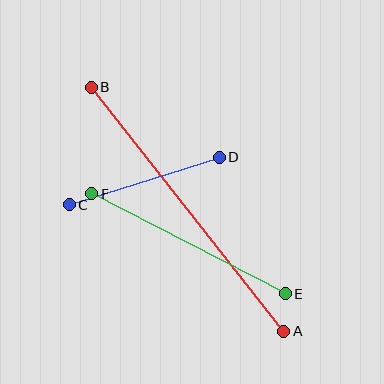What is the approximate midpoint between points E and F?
The midpoint is at approximately (188, 244) pixels.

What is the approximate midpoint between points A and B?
The midpoint is at approximately (188, 209) pixels.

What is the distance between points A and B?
The distance is approximately 311 pixels.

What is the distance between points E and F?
The distance is approximately 218 pixels.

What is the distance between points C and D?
The distance is approximately 157 pixels.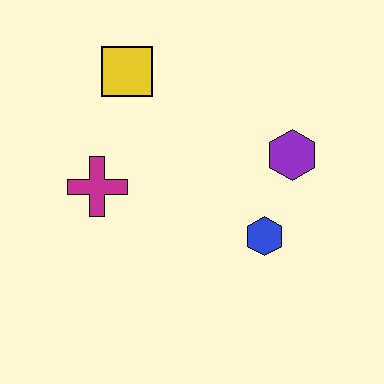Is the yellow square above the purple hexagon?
Yes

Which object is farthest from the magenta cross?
The purple hexagon is farthest from the magenta cross.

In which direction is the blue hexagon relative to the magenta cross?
The blue hexagon is to the right of the magenta cross.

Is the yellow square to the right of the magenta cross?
Yes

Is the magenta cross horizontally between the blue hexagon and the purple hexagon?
No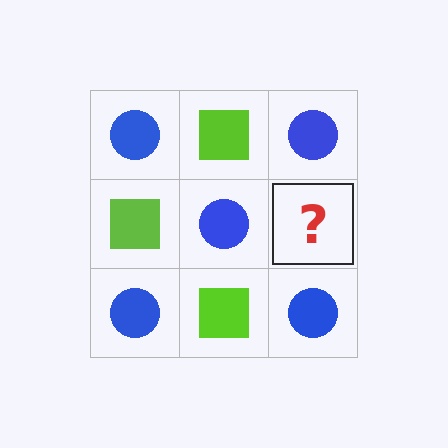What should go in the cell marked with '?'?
The missing cell should contain a lime square.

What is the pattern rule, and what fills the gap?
The rule is that it alternates blue circle and lime square in a checkerboard pattern. The gap should be filled with a lime square.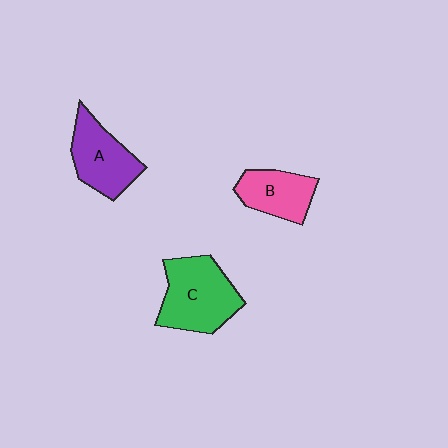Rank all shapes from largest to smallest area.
From largest to smallest: C (green), A (purple), B (pink).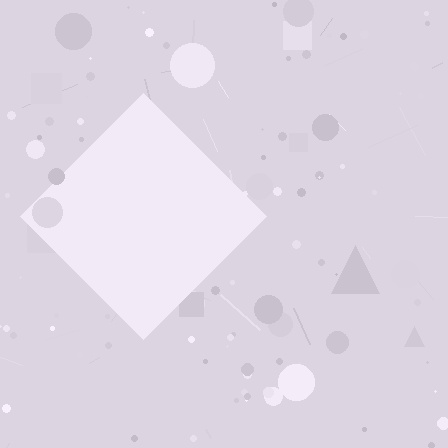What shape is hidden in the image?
A diamond is hidden in the image.